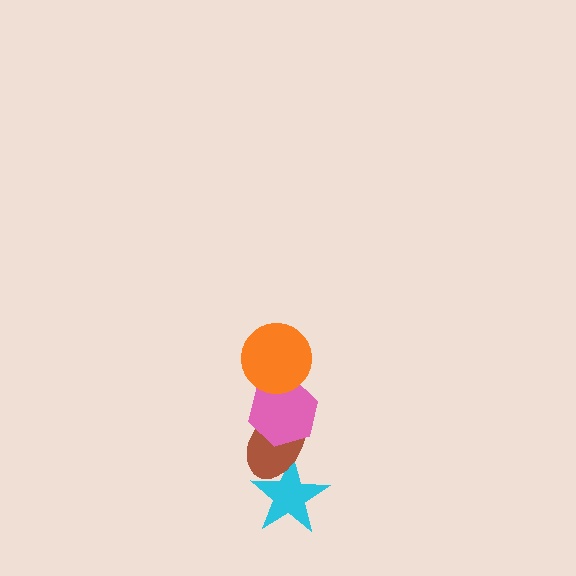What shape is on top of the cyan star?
The brown ellipse is on top of the cyan star.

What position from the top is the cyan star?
The cyan star is 4th from the top.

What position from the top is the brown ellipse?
The brown ellipse is 3rd from the top.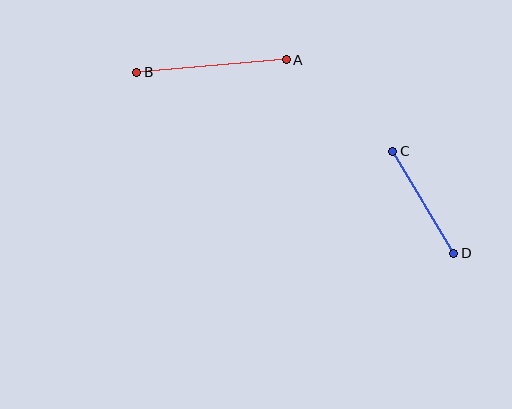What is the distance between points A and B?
The distance is approximately 150 pixels.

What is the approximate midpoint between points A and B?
The midpoint is at approximately (212, 66) pixels.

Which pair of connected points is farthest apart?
Points A and B are farthest apart.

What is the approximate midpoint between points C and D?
The midpoint is at approximately (423, 202) pixels.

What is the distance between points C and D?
The distance is approximately 119 pixels.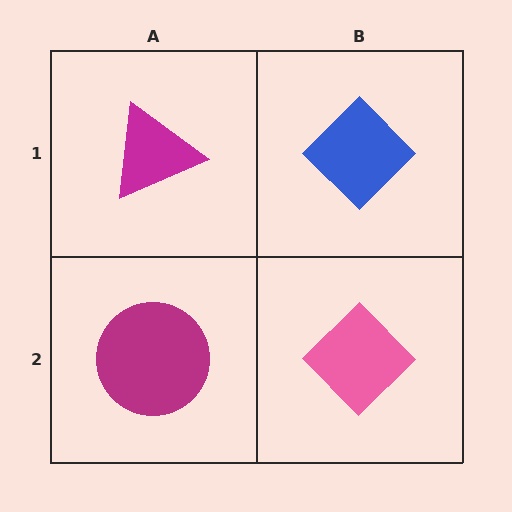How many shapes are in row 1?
2 shapes.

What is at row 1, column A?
A magenta triangle.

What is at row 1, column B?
A blue diamond.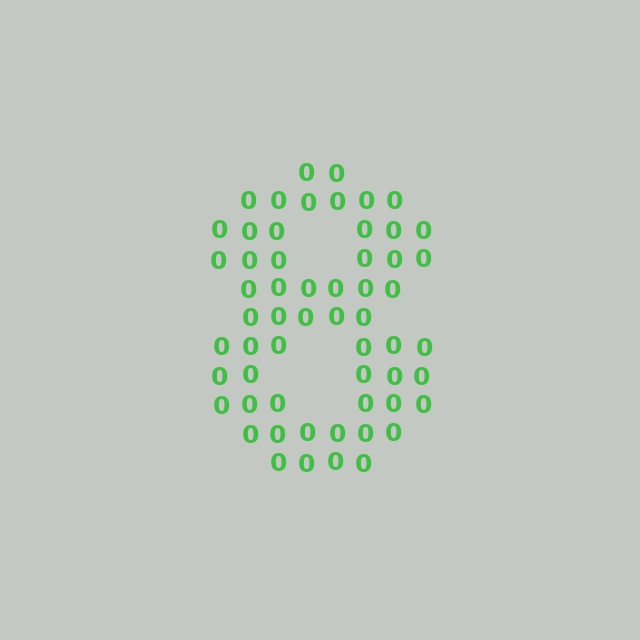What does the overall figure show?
The overall figure shows the digit 8.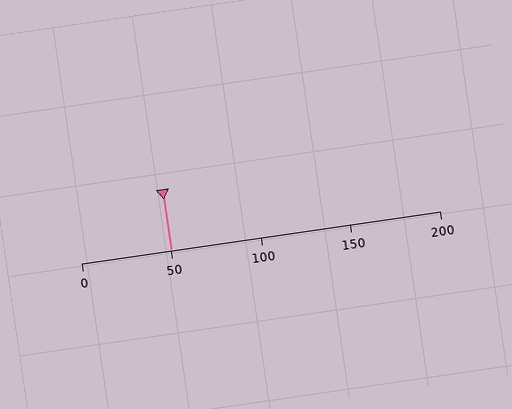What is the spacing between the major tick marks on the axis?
The major ticks are spaced 50 apart.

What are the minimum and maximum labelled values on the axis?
The axis runs from 0 to 200.